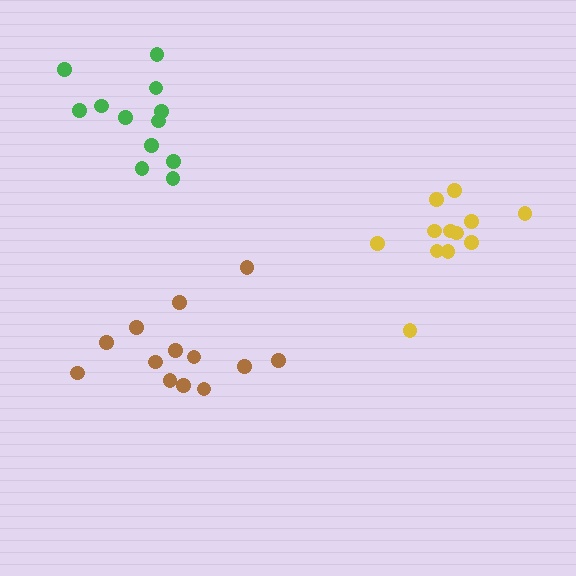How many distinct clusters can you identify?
There are 3 distinct clusters.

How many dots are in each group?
Group 1: 13 dots, Group 2: 12 dots, Group 3: 12 dots (37 total).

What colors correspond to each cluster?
The clusters are colored: brown, yellow, green.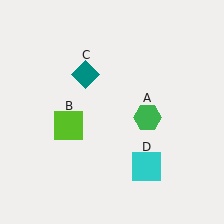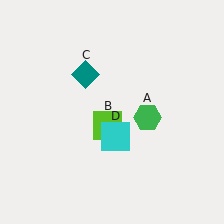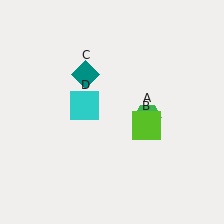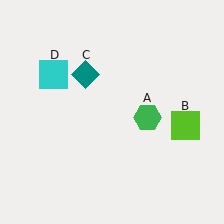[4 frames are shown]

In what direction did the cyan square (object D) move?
The cyan square (object D) moved up and to the left.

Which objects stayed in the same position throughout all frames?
Green hexagon (object A) and teal diamond (object C) remained stationary.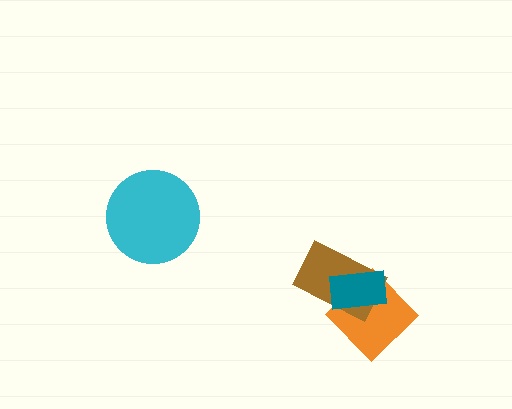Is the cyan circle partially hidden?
No, no other shape covers it.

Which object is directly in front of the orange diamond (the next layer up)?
The brown rectangle is directly in front of the orange diamond.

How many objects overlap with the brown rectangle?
2 objects overlap with the brown rectangle.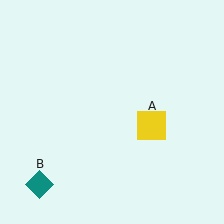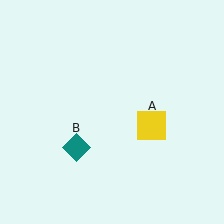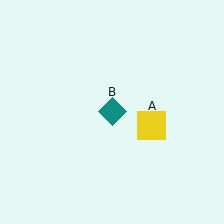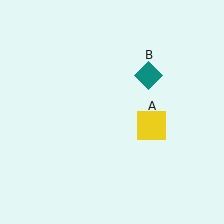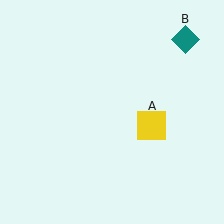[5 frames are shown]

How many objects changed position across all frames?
1 object changed position: teal diamond (object B).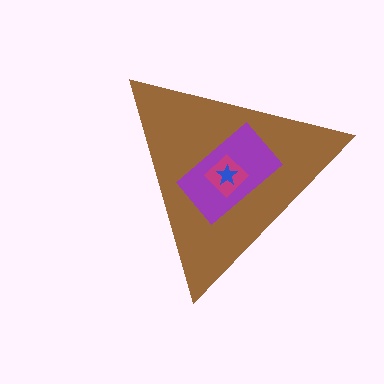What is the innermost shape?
The blue star.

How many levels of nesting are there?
4.